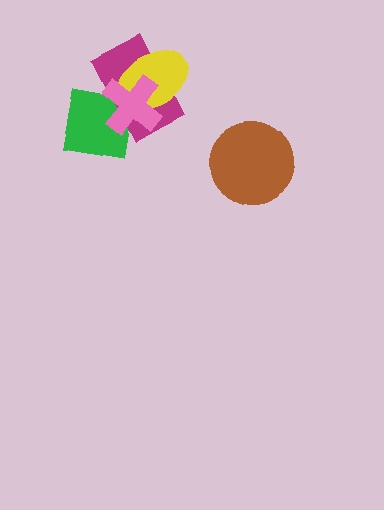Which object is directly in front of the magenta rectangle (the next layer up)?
The yellow ellipse is directly in front of the magenta rectangle.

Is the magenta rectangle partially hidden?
Yes, it is partially covered by another shape.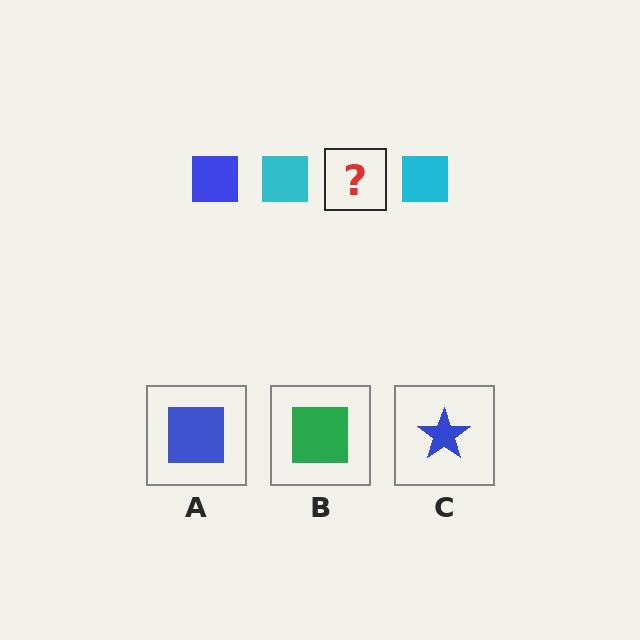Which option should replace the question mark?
Option A.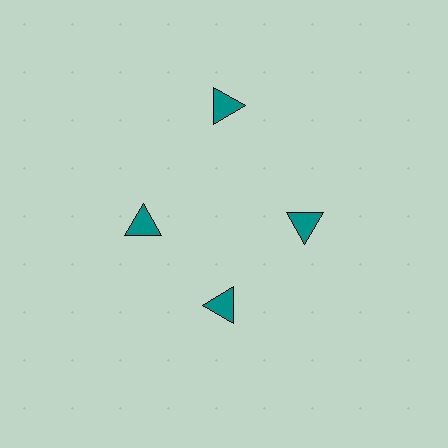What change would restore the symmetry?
The symmetry would be restored by moving it inward, back onto the ring so that all 4 triangles sit at equal angles and equal distance from the center.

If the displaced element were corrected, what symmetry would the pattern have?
It would have 4-fold rotational symmetry — the pattern would map onto itself every 90 degrees.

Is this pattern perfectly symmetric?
No. The 4 teal triangles are arranged in a ring, but one element near the 12 o'clock position is pushed outward from the center, breaking the 4-fold rotational symmetry.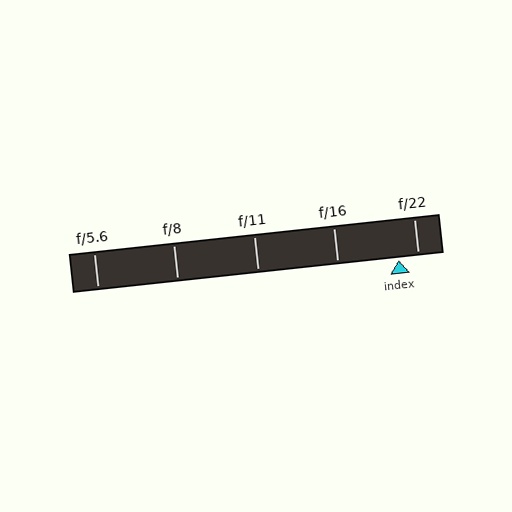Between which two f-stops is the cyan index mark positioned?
The index mark is between f/16 and f/22.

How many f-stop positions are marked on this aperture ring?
There are 5 f-stop positions marked.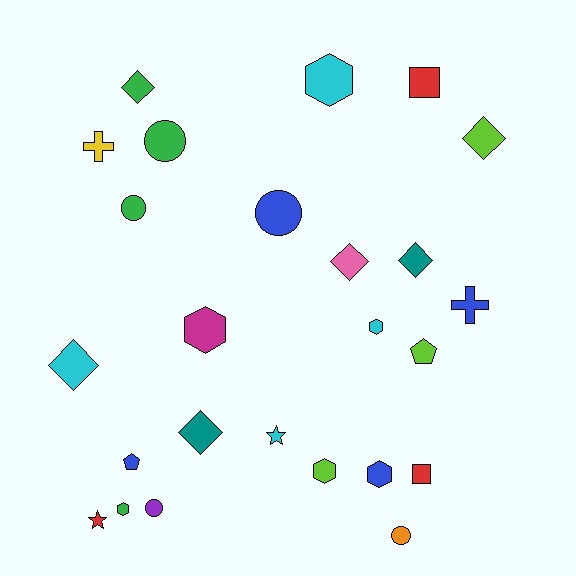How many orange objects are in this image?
There is 1 orange object.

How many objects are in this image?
There are 25 objects.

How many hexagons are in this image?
There are 6 hexagons.